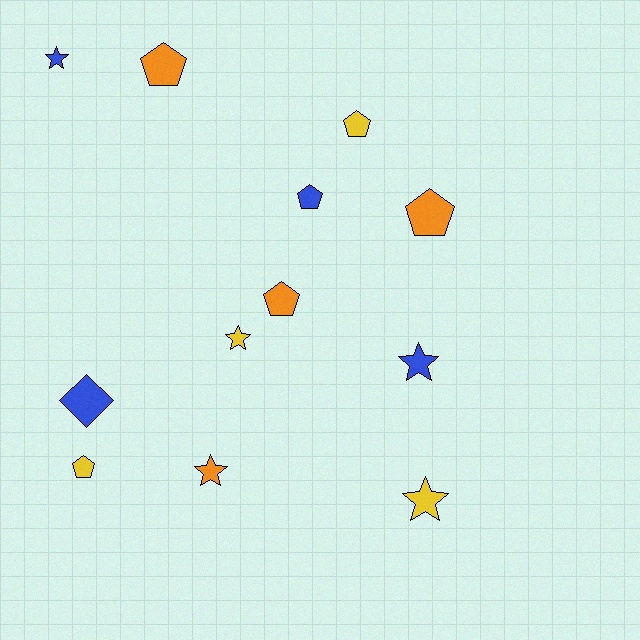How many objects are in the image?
There are 12 objects.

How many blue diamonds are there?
There is 1 blue diamond.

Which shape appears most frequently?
Pentagon, with 6 objects.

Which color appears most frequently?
Yellow, with 4 objects.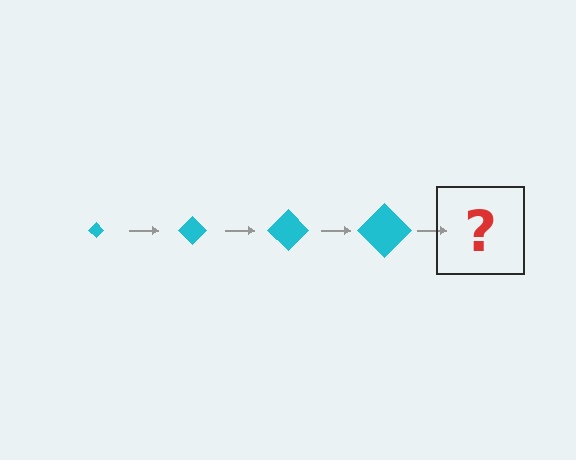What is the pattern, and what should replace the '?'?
The pattern is that the diamond gets progressively larger each step. The '?' should be a cyan diamond, larger than the previous one.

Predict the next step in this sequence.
The next step is a cyan diamond, larger than the previous one.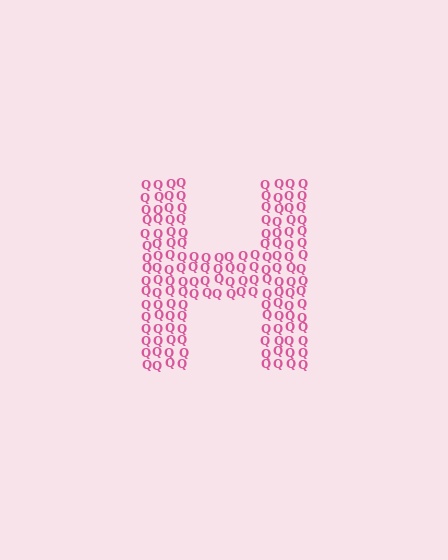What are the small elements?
The small elements are letter Q's.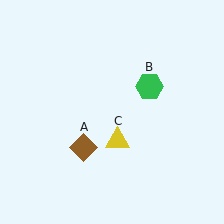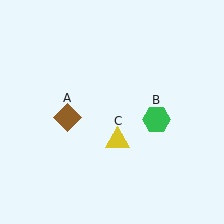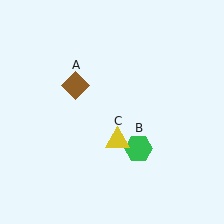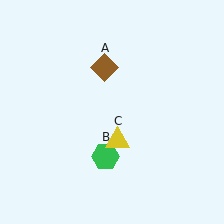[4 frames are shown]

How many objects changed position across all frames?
2 objects changed position: brown diamond (object A), green hexagon (object B).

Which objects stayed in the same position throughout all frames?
Yellow triangle (object C) remained stationary.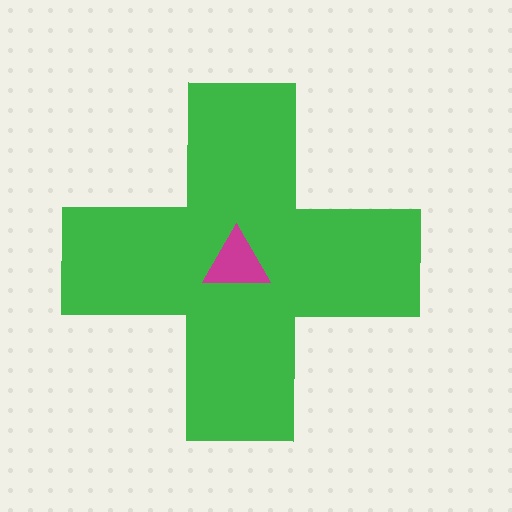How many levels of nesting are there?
2.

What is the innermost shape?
The magenta triangle.